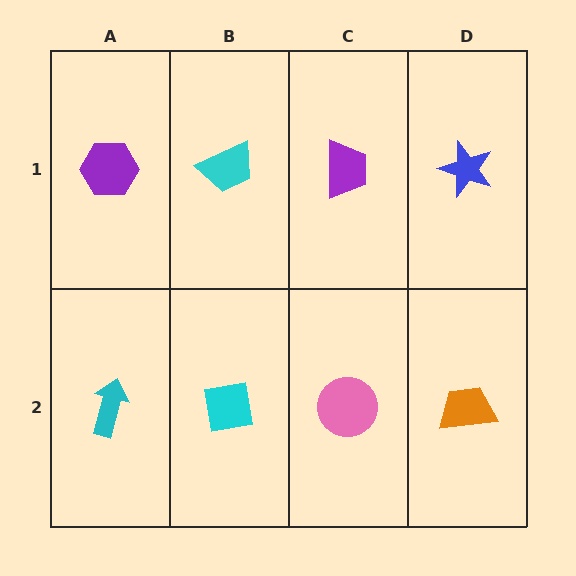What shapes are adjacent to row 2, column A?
A purple hexagon (row 1, column A), a cyan square (row 2, column B).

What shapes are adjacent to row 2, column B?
A cyan trapezoid (row 1, column B), a cyan arrow (row 2, column A), a pink circle (row 2, column C).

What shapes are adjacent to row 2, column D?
A blue star (row 1, column D), a pink circle (row 2, column C).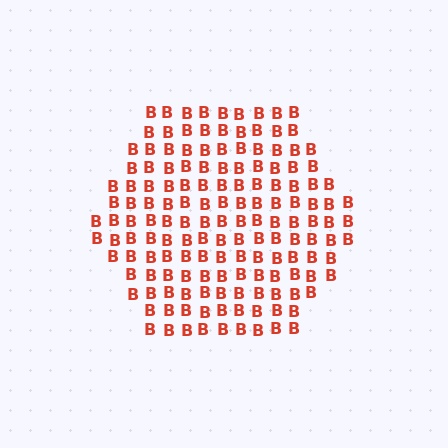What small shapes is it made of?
It is made of small letter B's.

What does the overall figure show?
The overall figure shows a hexagon.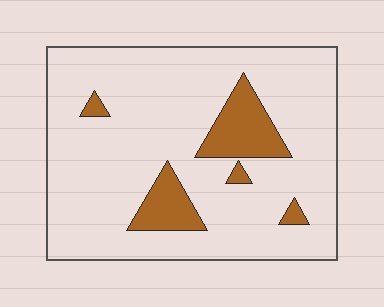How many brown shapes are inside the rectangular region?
5.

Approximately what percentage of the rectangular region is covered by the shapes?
Approximately 15%.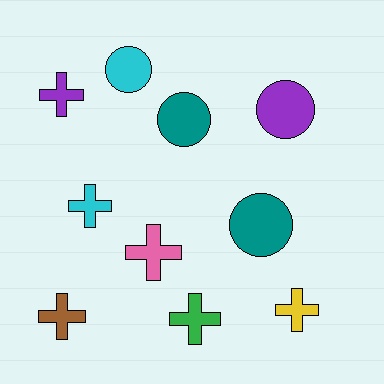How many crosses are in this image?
There are 6 crosses.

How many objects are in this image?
There are 10 objects.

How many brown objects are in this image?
There is 1 brown object.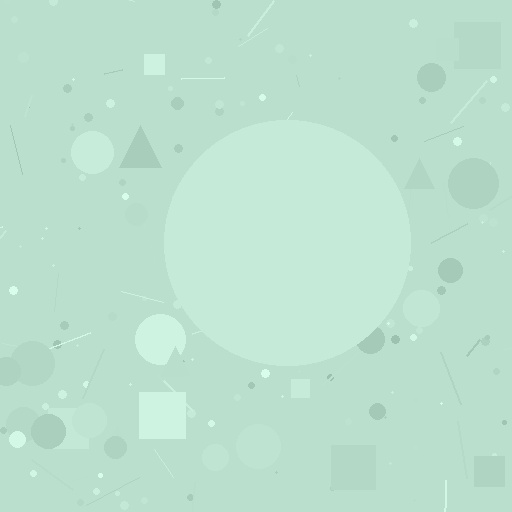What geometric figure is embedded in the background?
A circle is embedded in the background.